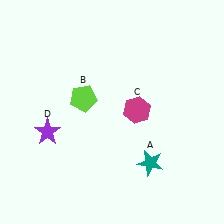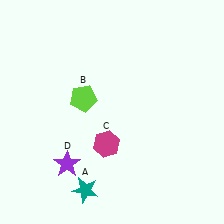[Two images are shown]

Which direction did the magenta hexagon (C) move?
The magenta hexagon (C) moved down.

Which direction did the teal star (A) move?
The teal star (A) moved left.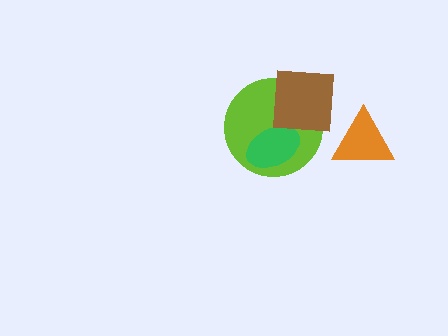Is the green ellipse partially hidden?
Yes, it is partially covered by another shape.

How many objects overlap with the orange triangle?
0 objects overlap with the orange triangle.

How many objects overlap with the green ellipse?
2 objects overlap with the green ellipse.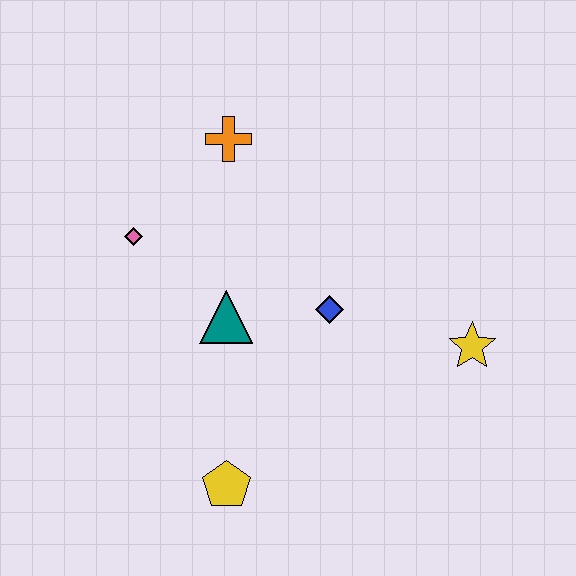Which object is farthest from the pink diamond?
The yellow star is farthest from the pink diamond.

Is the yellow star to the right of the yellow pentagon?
Yes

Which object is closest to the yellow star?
The blue diamond is closest to the yellow star.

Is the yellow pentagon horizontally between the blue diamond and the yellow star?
No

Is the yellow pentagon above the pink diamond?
No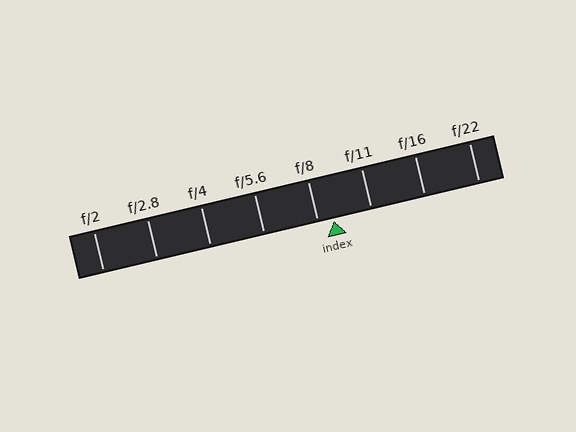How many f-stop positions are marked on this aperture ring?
There are 8 f-stop positions marked.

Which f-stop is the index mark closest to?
The index mark is closest to f/8.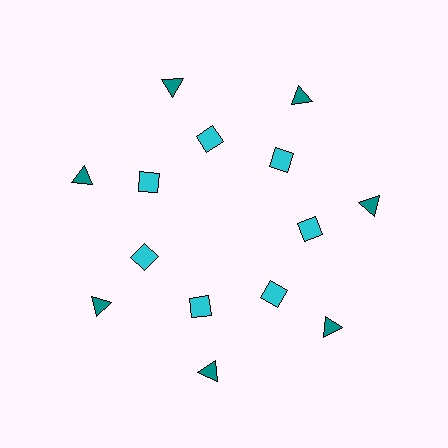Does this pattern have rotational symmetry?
Yes, this pattern has 7-fold rotational symmetry. It looks the same after rotating 51 degrees around the center.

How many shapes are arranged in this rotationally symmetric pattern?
There are 14 shapes, arranged in 7 groups of 2.